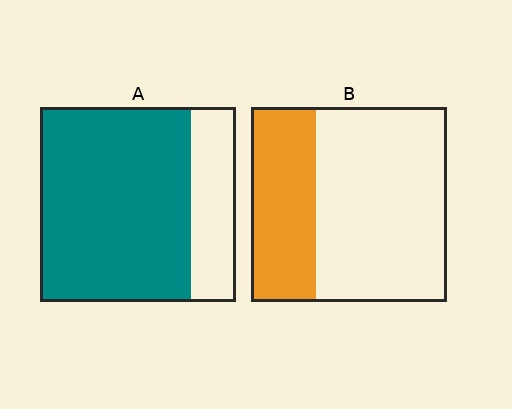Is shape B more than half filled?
No.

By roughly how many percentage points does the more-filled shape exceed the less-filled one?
By roughly 45 percentage points (A over B).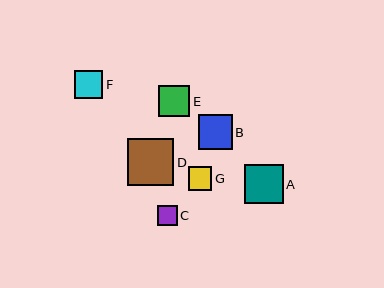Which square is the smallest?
Square C is the smallest with a size of approximately 20 pixels.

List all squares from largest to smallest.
From largest to smallest: D, A, B, E, F, G, C.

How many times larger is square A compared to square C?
Square A is approximately 1.9 times the size of square C.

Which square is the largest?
Square D is the largest with a size of approximately 46 pixels.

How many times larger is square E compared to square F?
Square E is approximately 1.1 times the size of square F.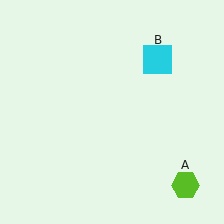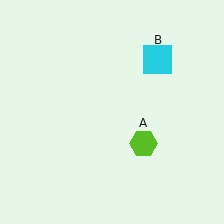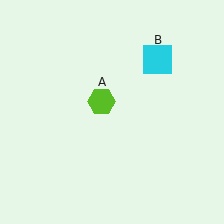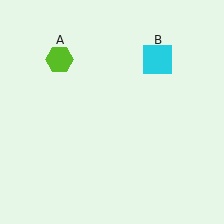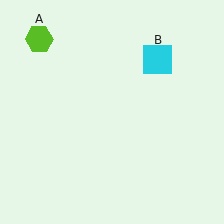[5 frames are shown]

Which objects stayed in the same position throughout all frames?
Cyan square (object B) remained stationary.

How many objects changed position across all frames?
1 object changed position: lime hexagon (object A).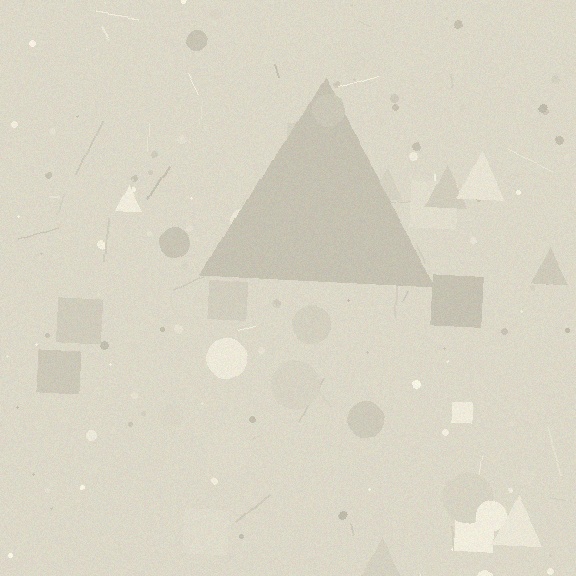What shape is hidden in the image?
A triangle is hidden in the image.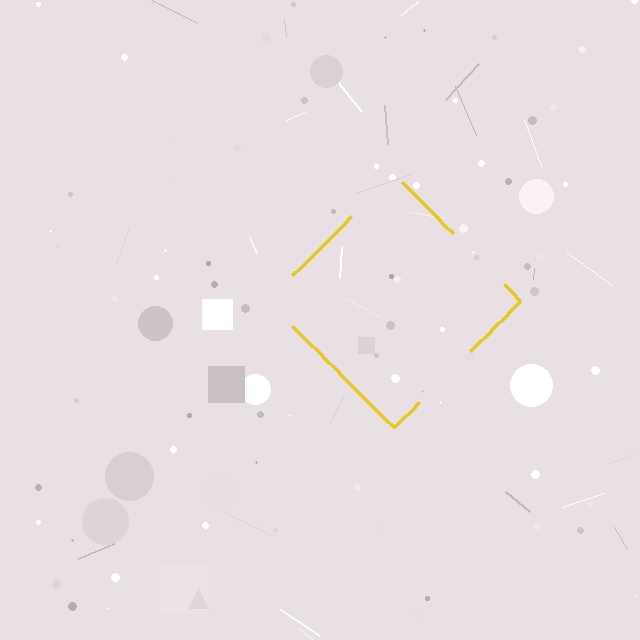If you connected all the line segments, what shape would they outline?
They would outline a diamond.